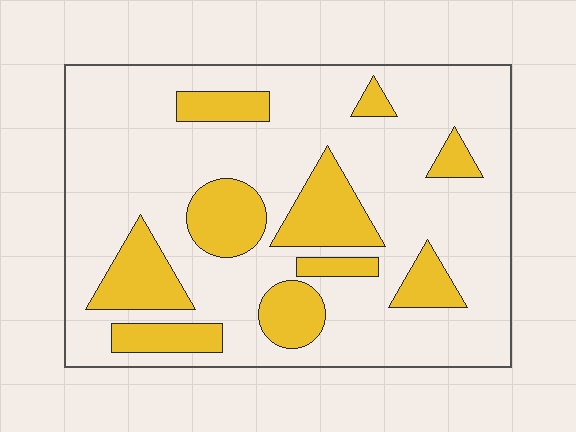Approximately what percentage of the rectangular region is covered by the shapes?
Approximately 25%.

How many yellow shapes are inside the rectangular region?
10.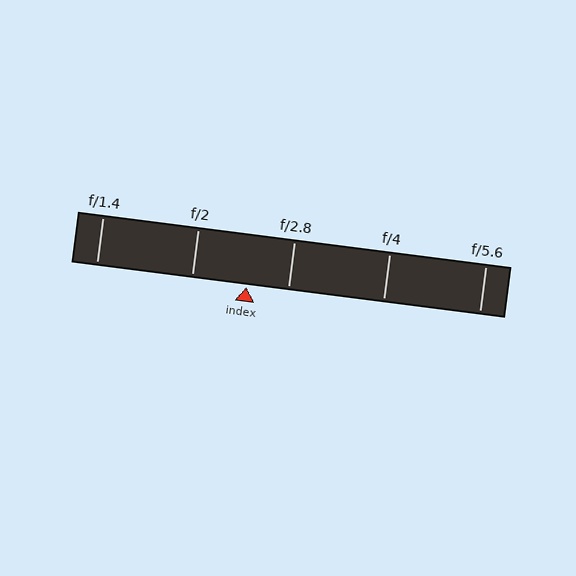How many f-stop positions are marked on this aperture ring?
There are 5 f-stop positions marked.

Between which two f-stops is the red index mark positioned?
The index mark is between f/2 and f/2.8.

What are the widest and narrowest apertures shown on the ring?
The widest aperture shown is f/1.4 and the narrowest is f/5.6.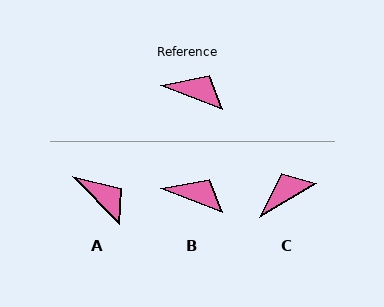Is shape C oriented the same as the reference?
No, it is off by about 52 degrees.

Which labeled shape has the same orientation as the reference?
B.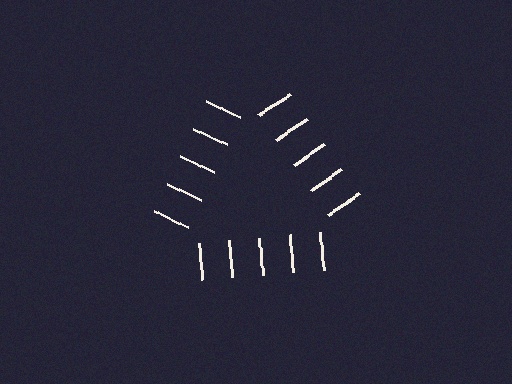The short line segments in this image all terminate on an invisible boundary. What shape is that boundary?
An illusory triangle — the line segments terminate on its edges but no continuous stroke is drawn.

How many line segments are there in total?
15 — 5 along each of the 3 edges.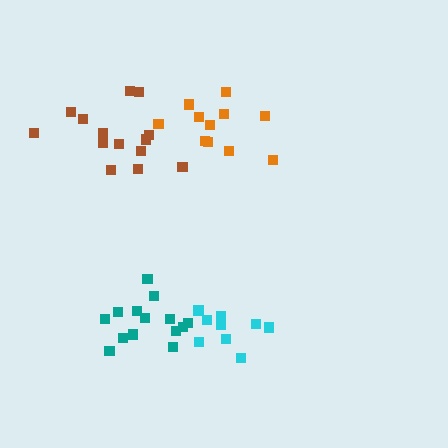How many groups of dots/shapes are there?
There are 4 groups.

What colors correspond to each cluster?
The clusters are colored: orange, cyan, brown, teal.